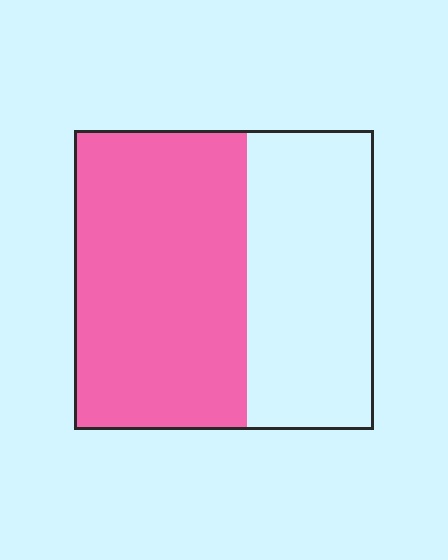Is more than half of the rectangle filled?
Yes.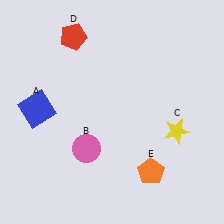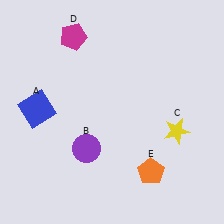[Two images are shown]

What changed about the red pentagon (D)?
In Image 1, D is red. In Image 2, it changed to magenta.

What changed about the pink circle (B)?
In Image 1, B is pink. In Image 2, it changed to purple.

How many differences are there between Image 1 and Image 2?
There are 2 differences between the two images.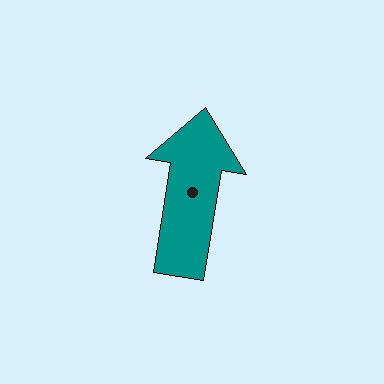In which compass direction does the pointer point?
North.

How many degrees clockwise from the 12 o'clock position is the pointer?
Approximately 9 degrees.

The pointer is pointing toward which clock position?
Roughly 12 o'clock.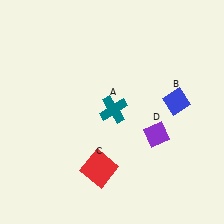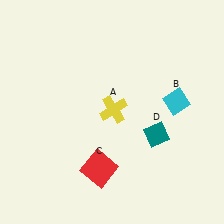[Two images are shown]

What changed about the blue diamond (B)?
In Image 1, B is blue. In Image 2, it changed to cyan.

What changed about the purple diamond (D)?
In Image 1, D is purple. In Image 2, it changed to teal.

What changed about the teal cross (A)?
In Image 1, A is teal. In Image 2, it changed to yellow.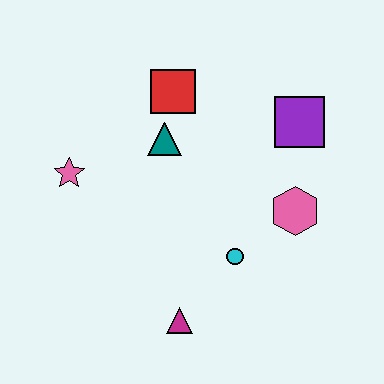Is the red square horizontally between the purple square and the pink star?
Yes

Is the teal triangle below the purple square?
Yes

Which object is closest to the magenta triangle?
The cyan circle is closest to the magenta triangle.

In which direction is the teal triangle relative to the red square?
The teal triangle is below the red square.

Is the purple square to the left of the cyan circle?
No